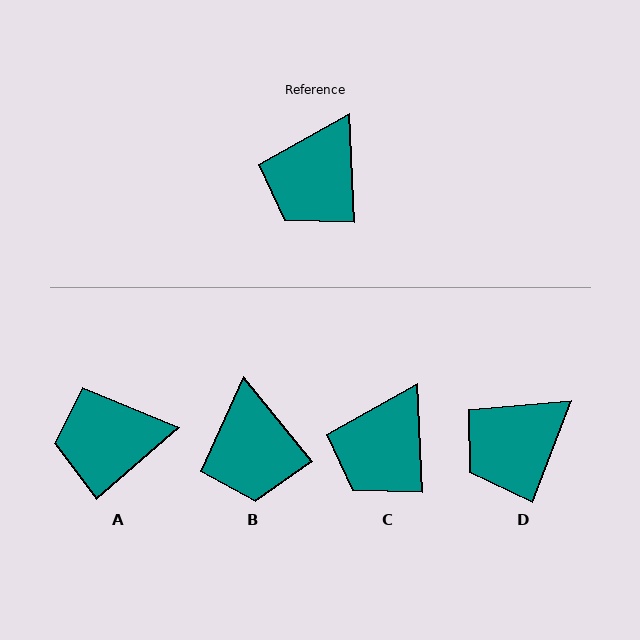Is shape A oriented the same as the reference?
No, it is off by about 51 degrees.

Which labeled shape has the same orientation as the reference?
C.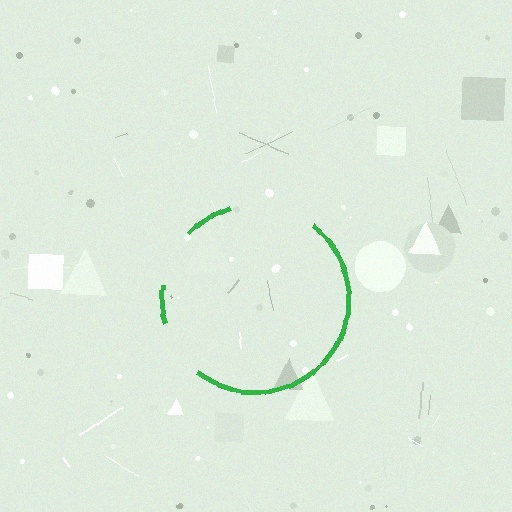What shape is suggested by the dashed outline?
The dashed outline suggests a circle.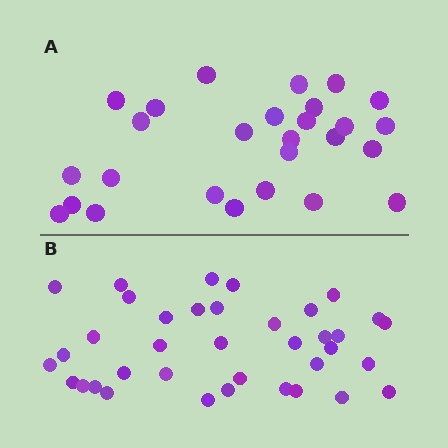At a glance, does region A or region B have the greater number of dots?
Region B (the bottom region) has more dots.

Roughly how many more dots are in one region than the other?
Region B has roughly 10 or so more dots than region A.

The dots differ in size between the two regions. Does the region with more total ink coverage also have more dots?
No. Region A has more total ink coverage because its dots are larger, but region B actually contains more individual dots. Total area can be misleading — the number of items is what matters here.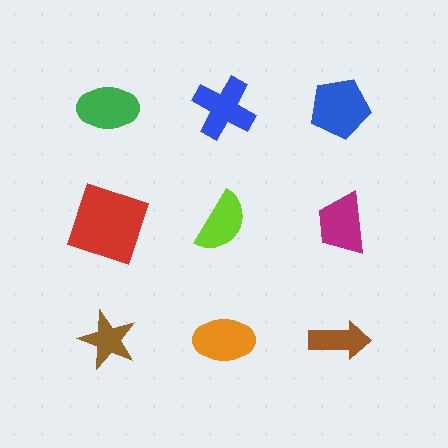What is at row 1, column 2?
A blue cross.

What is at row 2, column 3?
A magenta trapezoid.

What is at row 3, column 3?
A brown arrow.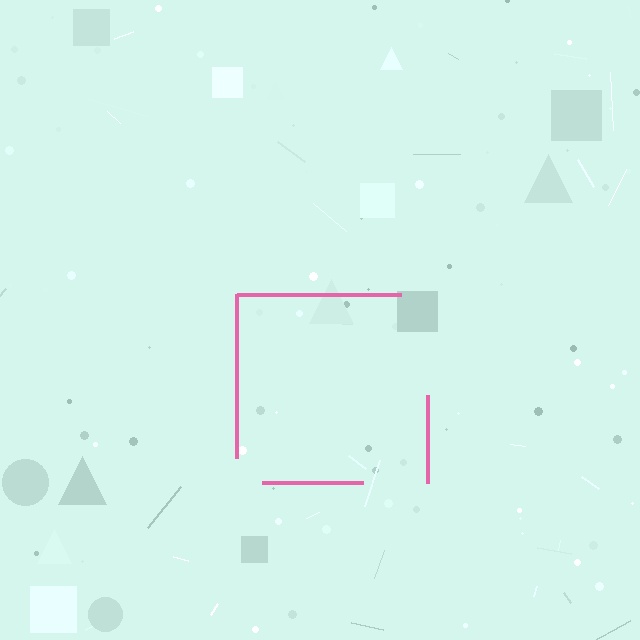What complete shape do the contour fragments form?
The contour fragments form a square.